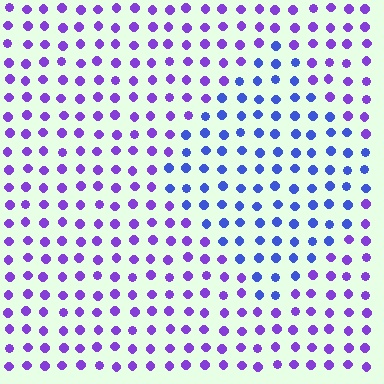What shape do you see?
I see a diamond.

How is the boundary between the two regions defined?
The boundary is defined purely by a slight shift in hue (about 38 degrees). Spacing, size, and orientation are identical on both sides.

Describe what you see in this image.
The image is filled with small purple elements in a uniform arrangement. A diamond-shaped region is visible where the elements are tinted to a slightly different hue, forming a subtle color boundary.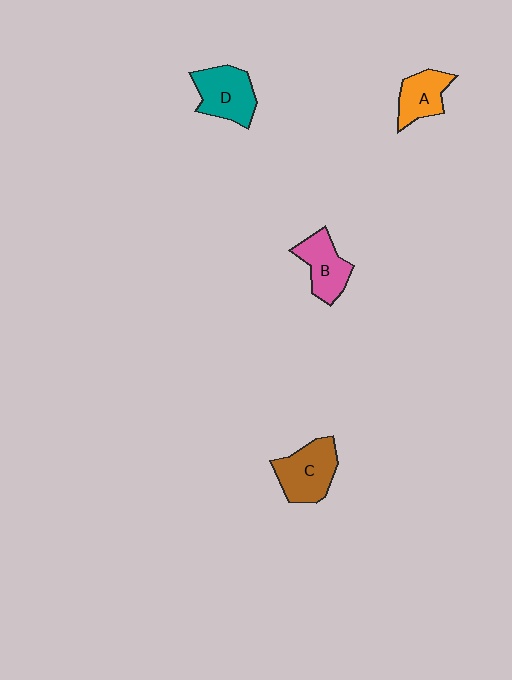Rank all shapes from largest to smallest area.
From largest to smallest: C (brown), D (teal), B (pink), A (orange).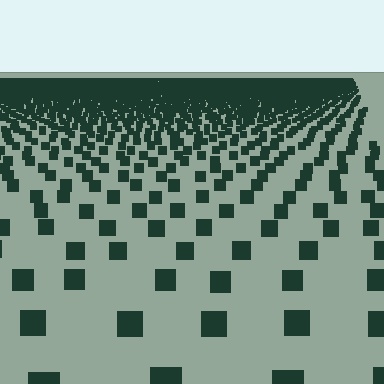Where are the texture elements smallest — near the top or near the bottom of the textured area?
Near the top.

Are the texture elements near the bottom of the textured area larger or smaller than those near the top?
Larger. Near the bottom, elements are closer to the viewer and appear at a bigger on-screen size.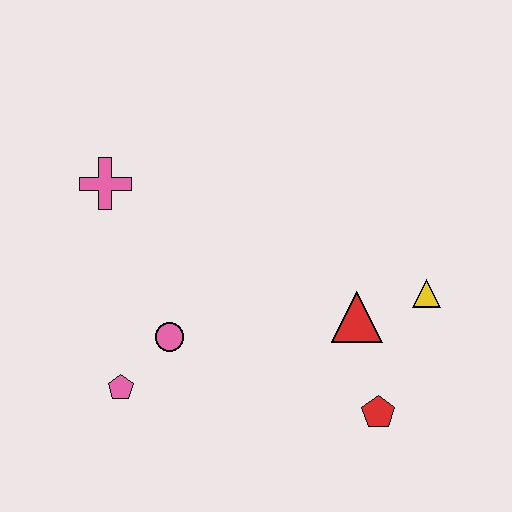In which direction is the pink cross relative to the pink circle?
The pink cross is above the pink circle.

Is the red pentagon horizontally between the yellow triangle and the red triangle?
Yes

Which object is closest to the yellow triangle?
The red triangle is closest to the yellow triangle.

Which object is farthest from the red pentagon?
The pink cross is farthest from the red pentagon.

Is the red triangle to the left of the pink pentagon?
No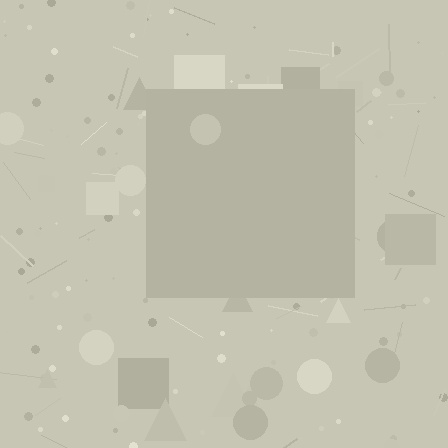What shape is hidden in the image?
A square is hidden in the image.